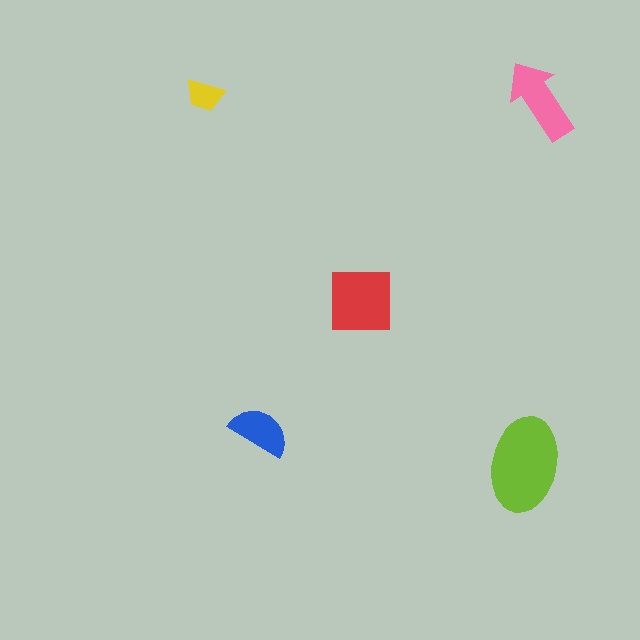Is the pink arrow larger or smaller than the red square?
Smaller.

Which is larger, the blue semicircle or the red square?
The red square.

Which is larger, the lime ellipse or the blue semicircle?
The lime ellipse.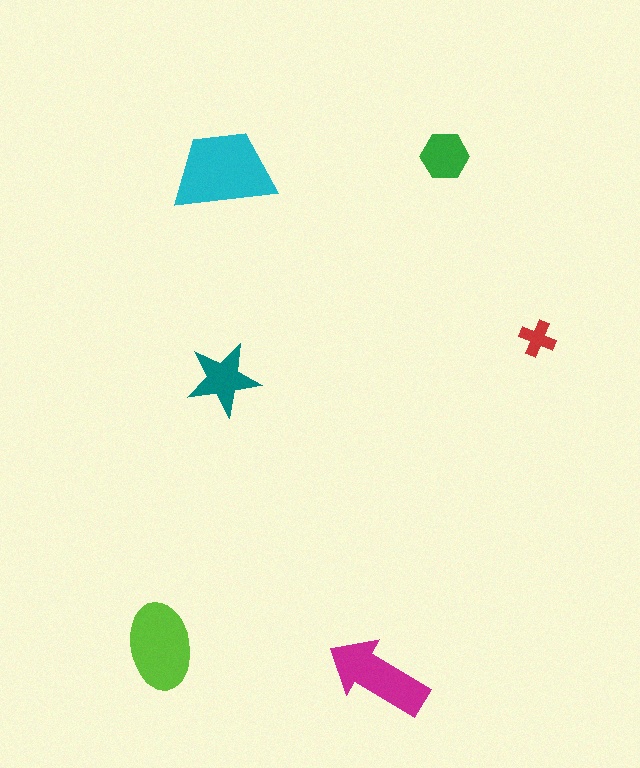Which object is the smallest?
The red cross.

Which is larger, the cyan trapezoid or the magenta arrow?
The cyan trapezoid.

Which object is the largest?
The cyan trapezoid.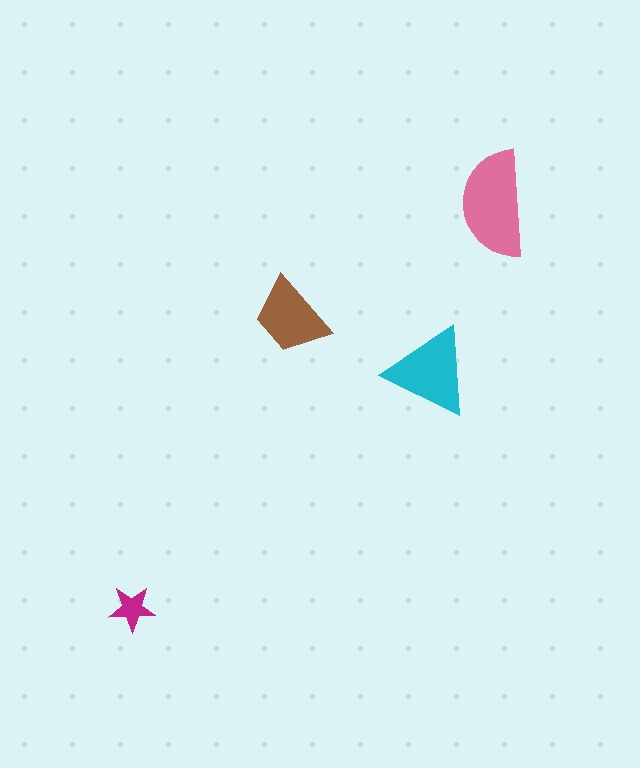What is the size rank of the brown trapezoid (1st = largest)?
3rd.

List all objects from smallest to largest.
The magenta star, the brown trapezoid, the cyan triangle, the pink semicircle.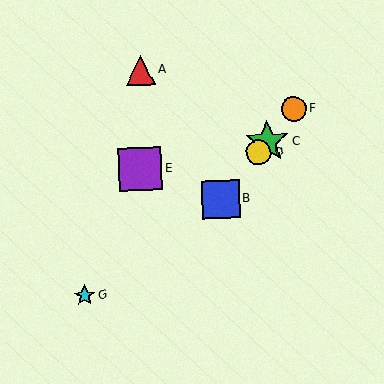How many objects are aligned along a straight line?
4 objects (B, C, D, F) are aligned along a straight line.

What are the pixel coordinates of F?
Object F is at (293, 109).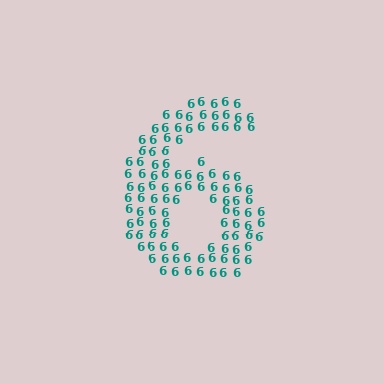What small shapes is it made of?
It is made of small digit 6's.